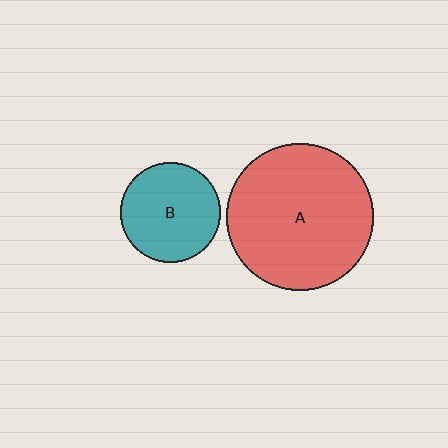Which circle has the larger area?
Circle A (red).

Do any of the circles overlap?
No, none of the circles overlap.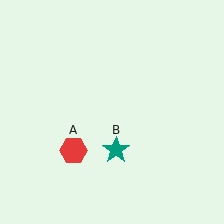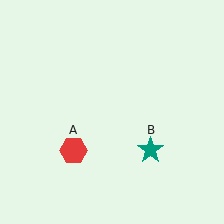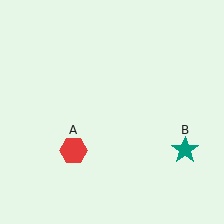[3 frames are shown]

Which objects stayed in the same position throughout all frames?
Red hexagon (object A) remained stationary.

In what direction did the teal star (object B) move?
The teal star (object B) moved right.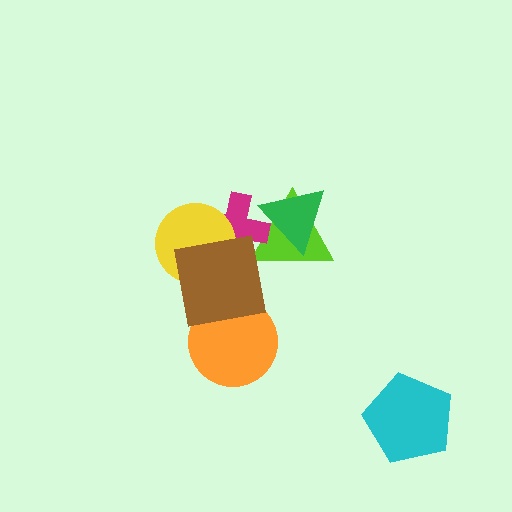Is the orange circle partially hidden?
Yes, it is partially covered by another shape.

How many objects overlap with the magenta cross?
4 objects overlap with the magenta cross.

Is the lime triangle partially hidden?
Yes, it is partially covered by another shape.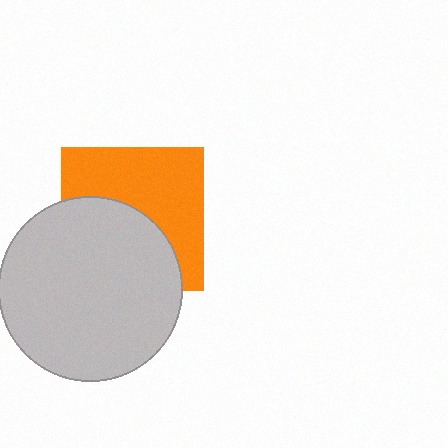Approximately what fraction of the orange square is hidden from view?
Roughly 48% of the orange square is hidden behind the light gray circle.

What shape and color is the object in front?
The object in front is a light gray circle.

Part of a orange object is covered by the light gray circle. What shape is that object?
It is a square.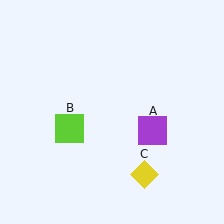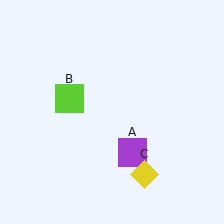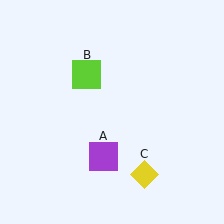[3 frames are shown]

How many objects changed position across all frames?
2 objects changed position: purple square (object A), lime square (object B).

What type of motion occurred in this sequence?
The purple square (object A), lime square (object B) rotated clockwise around the center of the scene.